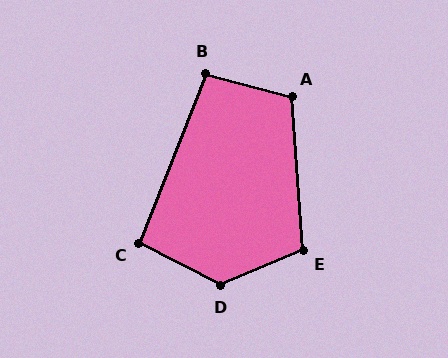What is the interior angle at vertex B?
Approximately 97 degrees (obtuse).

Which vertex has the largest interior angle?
D, at approximately 129 degrees.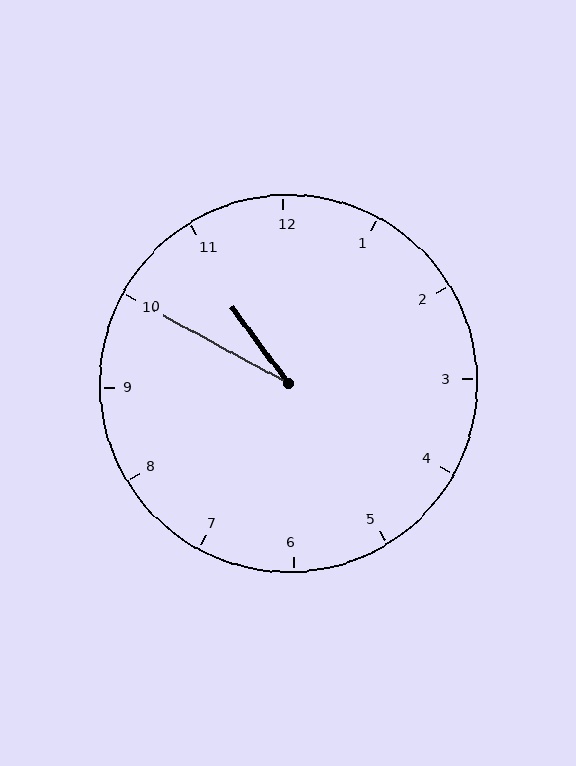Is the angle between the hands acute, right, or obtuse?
It is acute.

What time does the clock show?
10:50.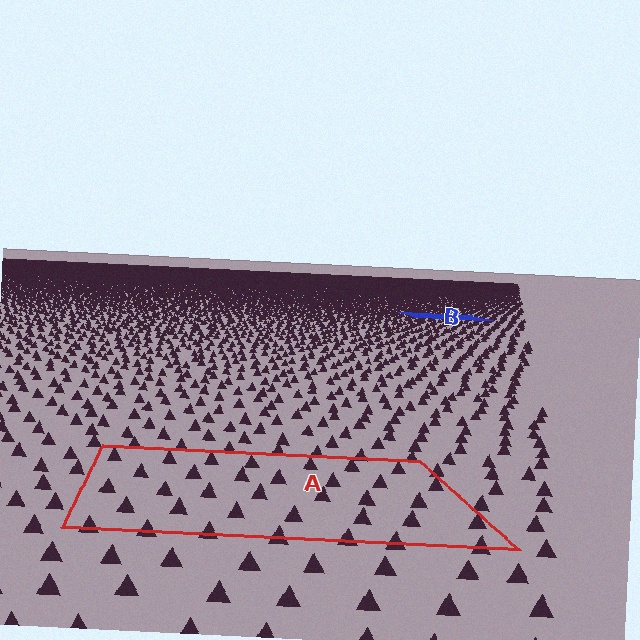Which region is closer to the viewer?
Region A is closer. The texture elements there are larger and more spread out.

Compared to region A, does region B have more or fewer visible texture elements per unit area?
Region B has more texture elements per unit area — they are packed more densely because it is farther away.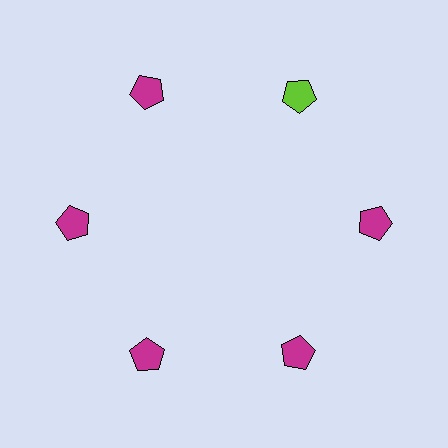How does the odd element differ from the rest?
It has a different color: lime instead of magenta.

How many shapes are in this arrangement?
There are 6 shapes arranged in a ring pattern.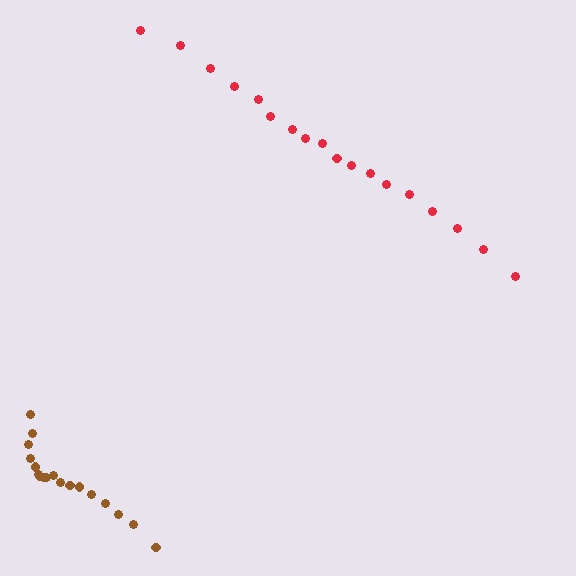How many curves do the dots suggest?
There are 2 distinct paths.